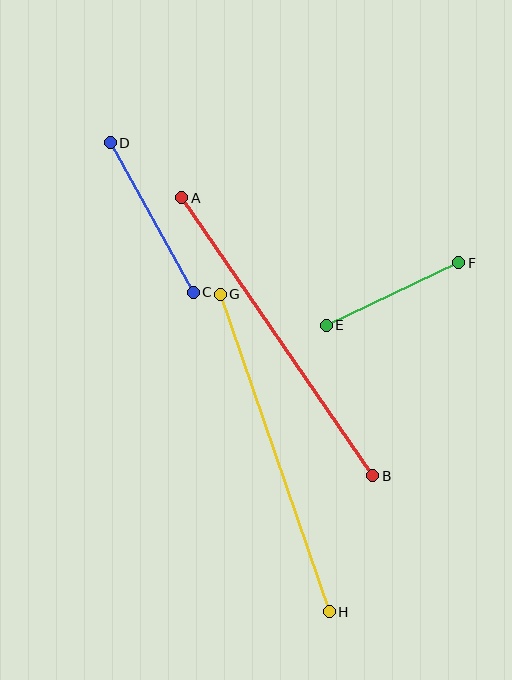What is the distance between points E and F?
The distance is approximately 146 pixels.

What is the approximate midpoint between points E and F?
The midpoint is at approximately (392, 294) pixels.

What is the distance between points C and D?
The distance is approximately 171 pixels.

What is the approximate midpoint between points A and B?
The midpoint is at approximately (277, 337) pixels.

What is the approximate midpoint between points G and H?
The midpoint is at approximately (275, 453) pixels.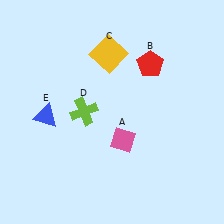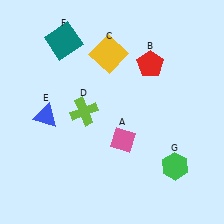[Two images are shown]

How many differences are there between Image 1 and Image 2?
There are 2 differences between the two images.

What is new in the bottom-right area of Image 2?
A green hexagon (G) was added in the bottom-right area of Image 2.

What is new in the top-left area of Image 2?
A teal square (F) was added in the top-left area of Image 2.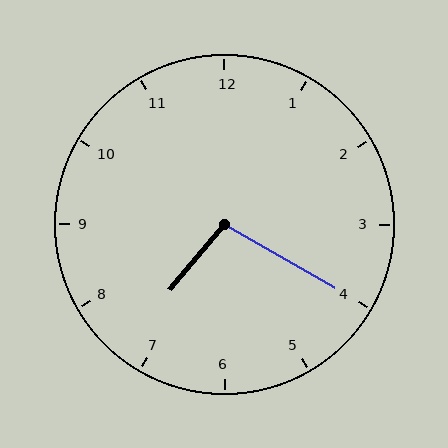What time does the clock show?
7:20.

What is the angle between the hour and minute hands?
Approximately 100 degrees.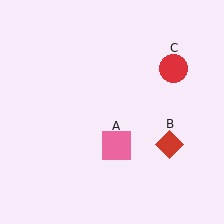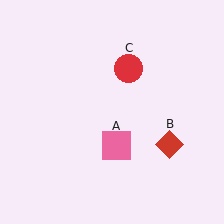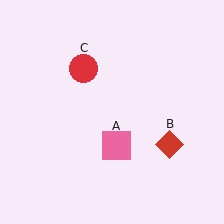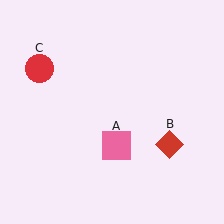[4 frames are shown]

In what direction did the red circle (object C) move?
The red circle (object C) moved left.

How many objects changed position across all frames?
1 object changed position: red circle (object C).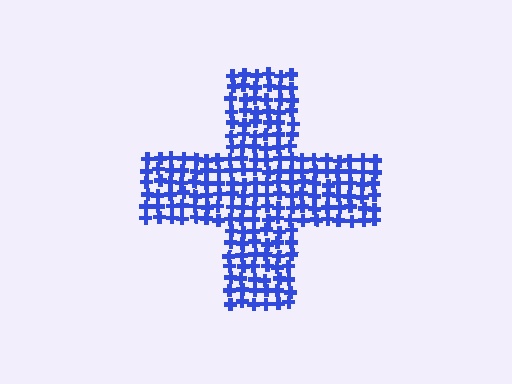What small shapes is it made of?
It is made of small crosses.